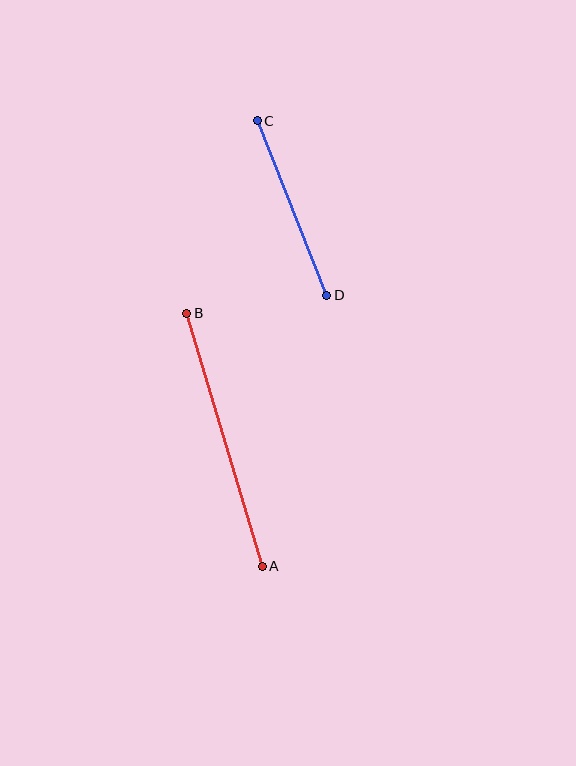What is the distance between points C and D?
The distance is approximately 188 pixels.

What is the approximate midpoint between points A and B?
The midpoint is at approximately (224, 440) pixels.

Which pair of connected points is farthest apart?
Points A and B are farthest apart.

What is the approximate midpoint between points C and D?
The midpoint is at approximately (292, 208) pixels.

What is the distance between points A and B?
The distance is approximately 264 pixels.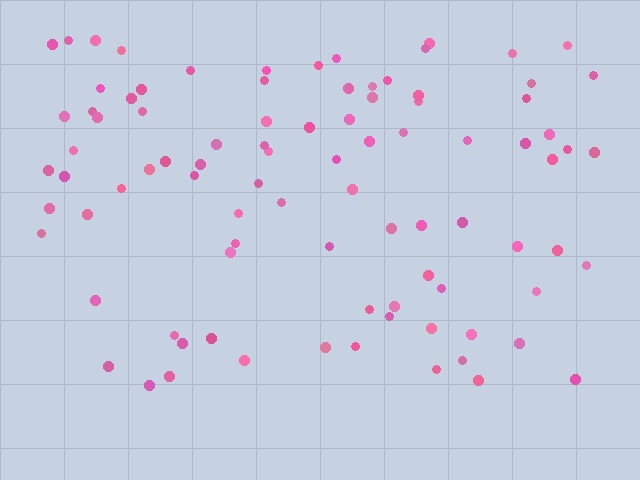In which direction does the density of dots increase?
From bottom to top, with the top side densest.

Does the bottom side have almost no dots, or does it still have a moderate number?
Still a moderate number, just noticeably fewer than the top.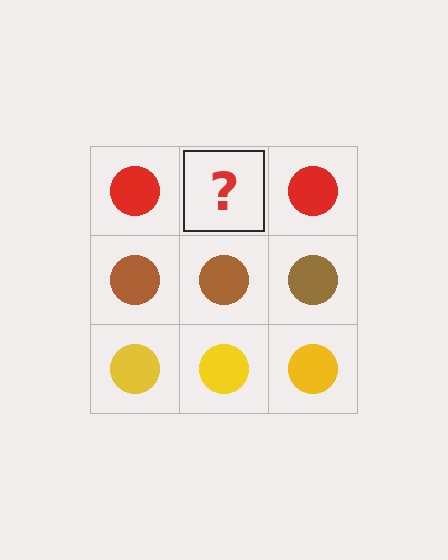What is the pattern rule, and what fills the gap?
The rule is that each row has a consistent color. The gap should be filled with a red circle.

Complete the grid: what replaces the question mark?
The question mark should be replaced with a red circle.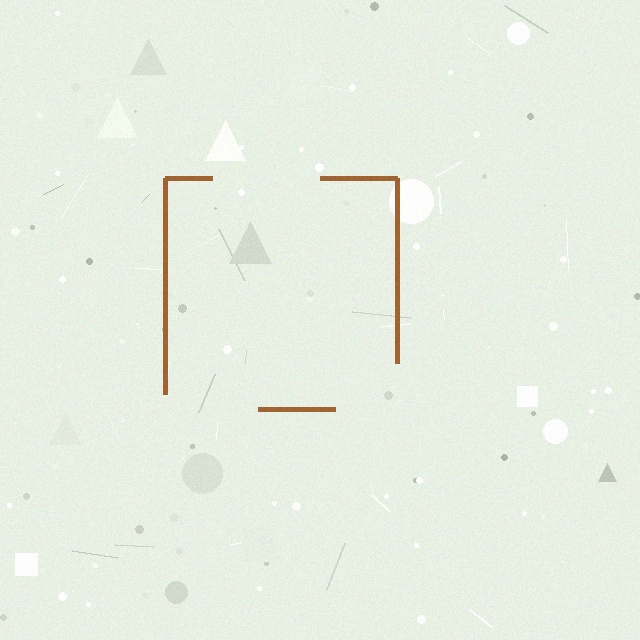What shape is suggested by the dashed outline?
The dashed outline suggests a square.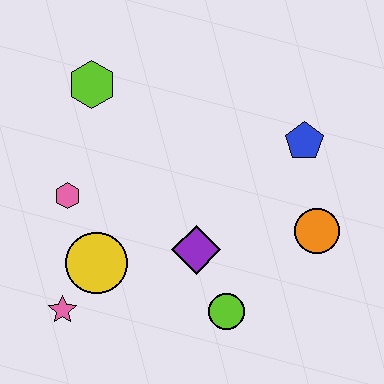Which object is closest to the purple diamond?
The lime circle is closest to the purple diamond.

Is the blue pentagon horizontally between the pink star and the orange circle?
Yes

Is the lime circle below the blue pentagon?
Yes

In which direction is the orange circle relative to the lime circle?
The orange circle is to the right of the lime circle.